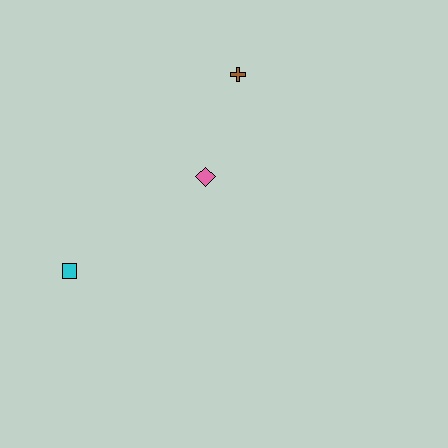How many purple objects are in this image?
There are no purple objects.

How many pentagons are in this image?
There are no pentagons.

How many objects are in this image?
There are 3 objects.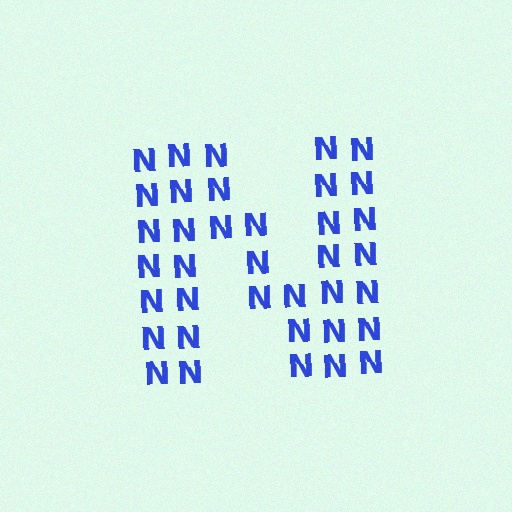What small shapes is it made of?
It is made of small letter N's.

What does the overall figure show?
The overall figure shows the letter N.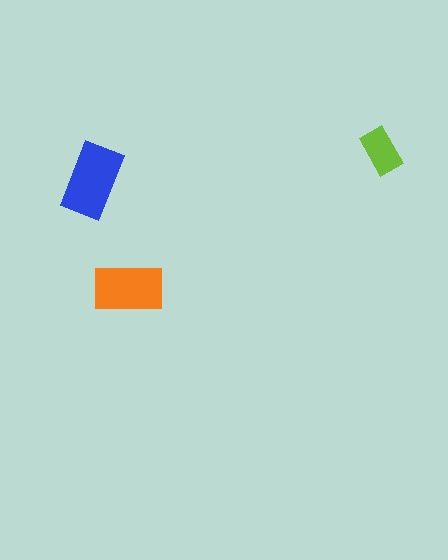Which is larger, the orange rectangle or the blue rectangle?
The blue one.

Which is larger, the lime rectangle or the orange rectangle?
The orange one.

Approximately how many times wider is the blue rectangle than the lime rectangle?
About 1.5 times wider.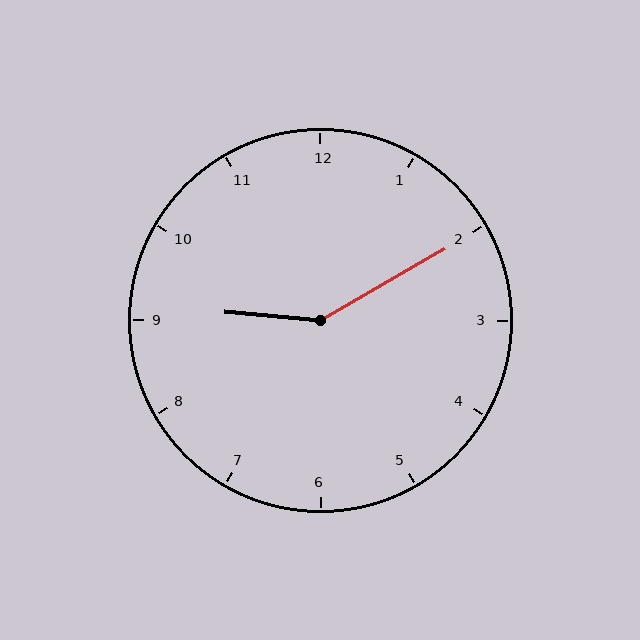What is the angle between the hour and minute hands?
Approximately 145 degrees.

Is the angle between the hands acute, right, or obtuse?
It is obtuse.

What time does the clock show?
9:10.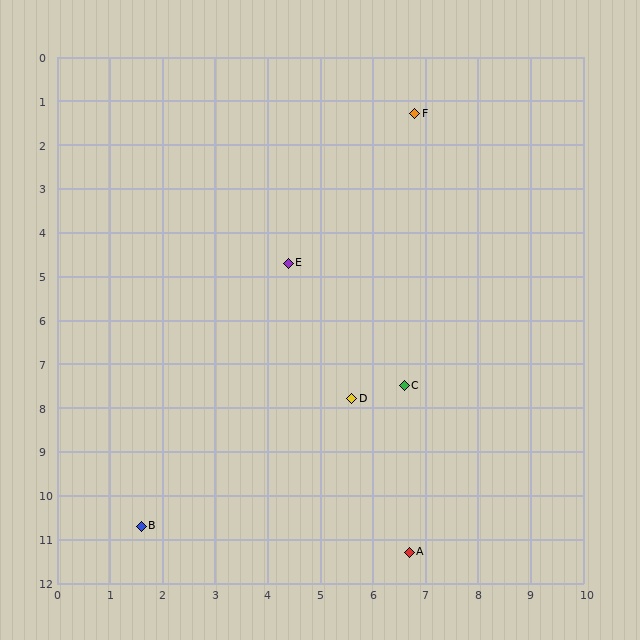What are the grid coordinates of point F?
Point F is at approximately (6.8, 1.3).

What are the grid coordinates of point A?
Point A is at approximately (6.7, 11.3).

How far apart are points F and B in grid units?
Points F and B are about 10.7 grid units apart.